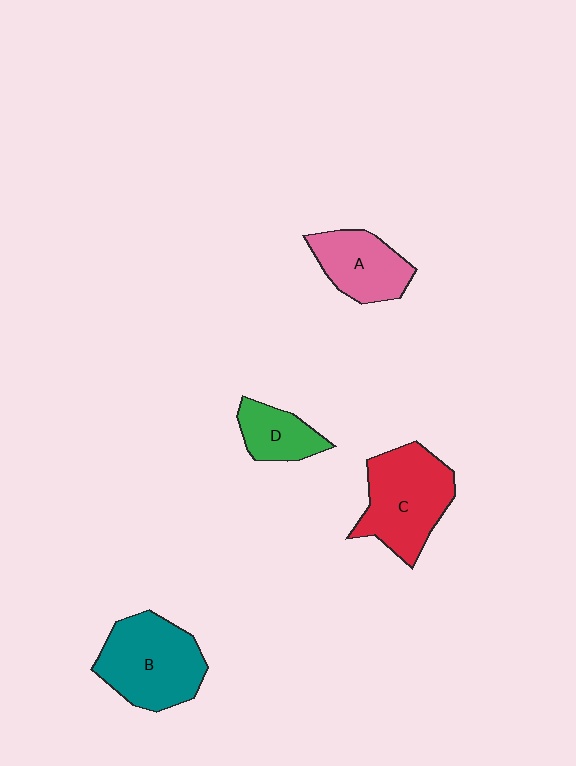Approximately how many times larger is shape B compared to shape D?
Approximately 2.1 times.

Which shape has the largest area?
Shape B (teal).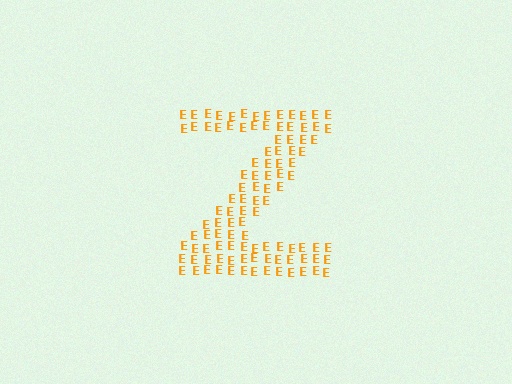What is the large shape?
The large shape is the letter Z.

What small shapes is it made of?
It is made of small letter E's.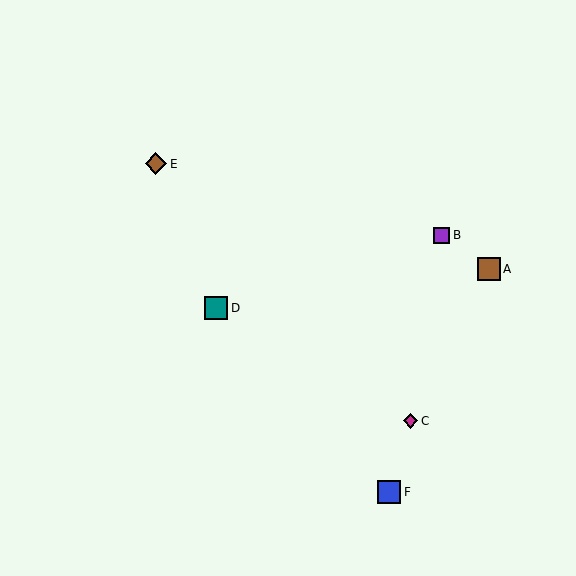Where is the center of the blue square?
The center of the blue square is at (389, 492).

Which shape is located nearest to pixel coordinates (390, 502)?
The blue square (labeled F) at (389, 492) is nearest to that location.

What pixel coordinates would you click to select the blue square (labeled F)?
Click at (389, 492) to select the blue square F.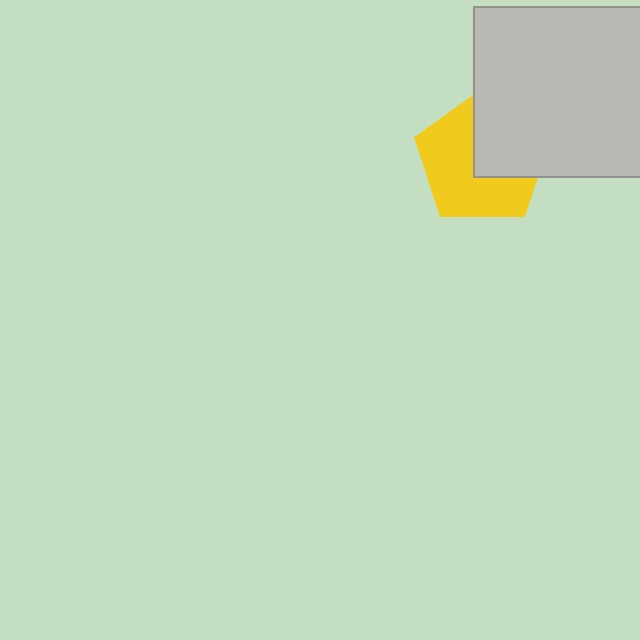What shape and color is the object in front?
The object in front is a light gray square.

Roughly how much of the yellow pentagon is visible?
About half of it is visible (roughly 60%).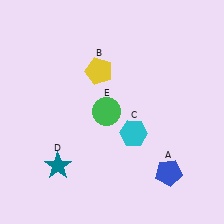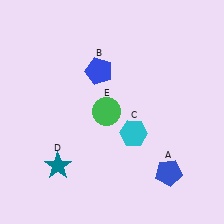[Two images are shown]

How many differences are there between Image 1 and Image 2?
There is 1 difference between the two images.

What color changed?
The pentagon (B) changed from yellow in Image 1 to blue in Image 2.